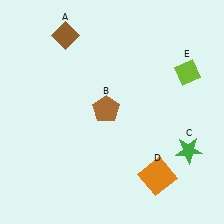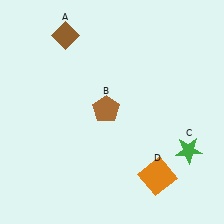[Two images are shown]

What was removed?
The lime diamond (E) was removed in Image 2.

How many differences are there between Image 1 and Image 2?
There is 1 difference between the two images.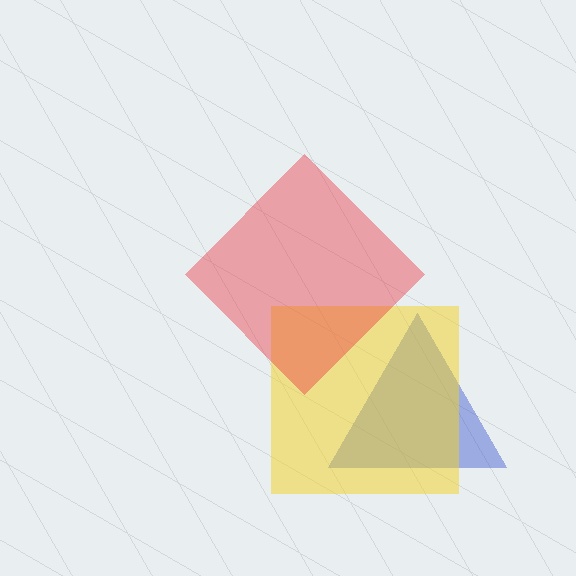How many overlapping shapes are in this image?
There are 3 overlapping shapes in the image.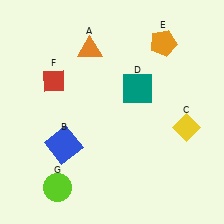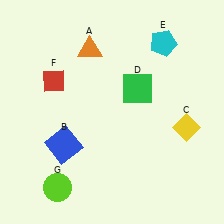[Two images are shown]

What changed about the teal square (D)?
In Image 1, D is teal. In Image 2, it changed to green.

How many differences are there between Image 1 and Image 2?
There are 2 differences between the two images.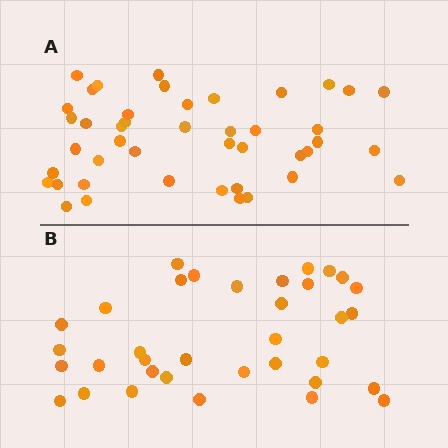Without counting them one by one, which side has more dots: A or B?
Region A (the top region) has more dots.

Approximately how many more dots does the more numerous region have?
Region A has roughly 8 or so more dots than region B.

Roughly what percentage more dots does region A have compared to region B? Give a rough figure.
About 25% more.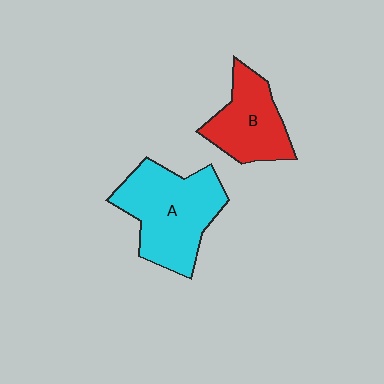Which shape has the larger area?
Shape A (cyan).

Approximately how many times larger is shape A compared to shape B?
Approximately 1.5 times.